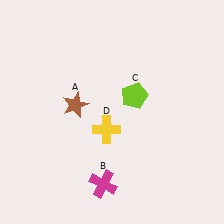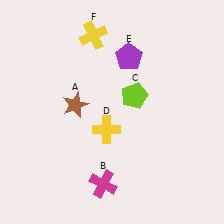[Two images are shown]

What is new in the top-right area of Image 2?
A purple pentagon (E) was added in the top-right area of Image 2.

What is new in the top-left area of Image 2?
A yellow cross (F) was added in the top-left area of Image 2.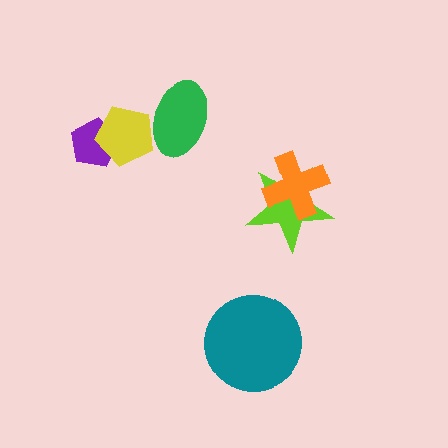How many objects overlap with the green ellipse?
1 object overlaps with the green ellipse.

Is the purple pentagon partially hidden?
Yes, it is partially covered by another shape.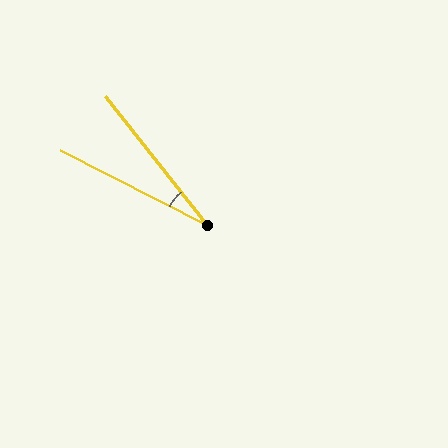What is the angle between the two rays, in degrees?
Approximately 25 degrees.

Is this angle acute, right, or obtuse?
It is acute.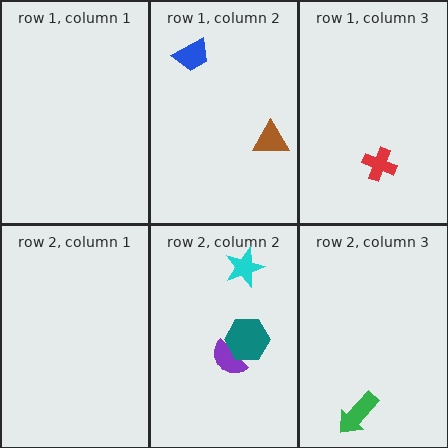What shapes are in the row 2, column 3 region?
The green arrow.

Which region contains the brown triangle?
The row 1, column 2 region.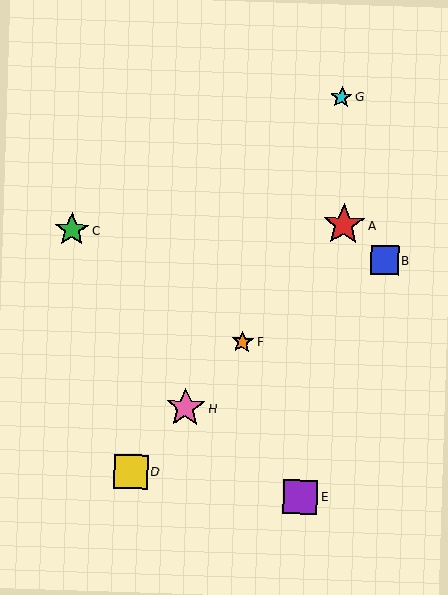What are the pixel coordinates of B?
Object B is at (385, 260).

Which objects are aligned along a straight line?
Objects A, D, F, H are aligned along a straight line.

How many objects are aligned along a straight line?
4 objects (A, D, F, H) are aligned along a straight line.